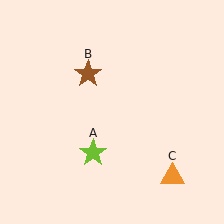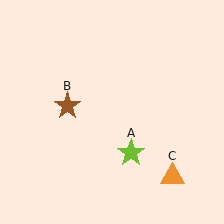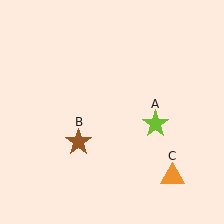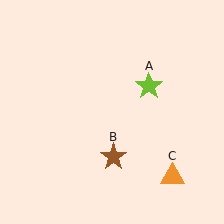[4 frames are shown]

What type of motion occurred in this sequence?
The lime star (object A), brown star (object B) rotated counterclockwise around the center of the scene.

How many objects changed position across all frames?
2 objects changed position: lime star (object A), brown star (object B).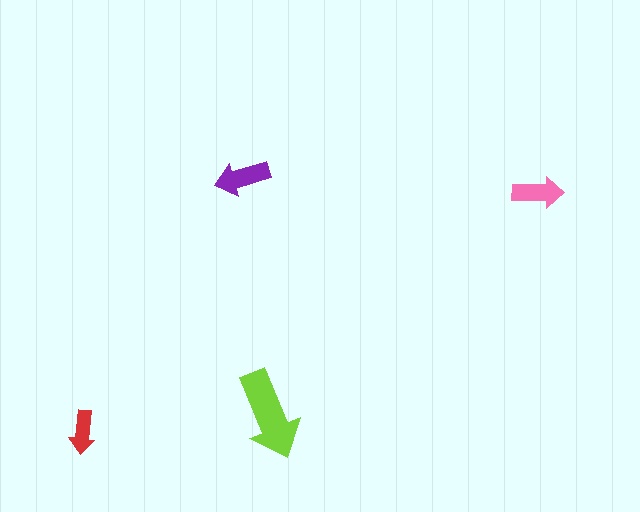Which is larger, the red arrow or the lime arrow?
The lime one.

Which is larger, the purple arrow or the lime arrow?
The lime one.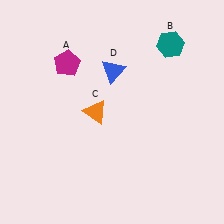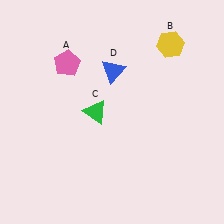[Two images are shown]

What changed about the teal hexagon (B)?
In Image 1, B is teal. In Image 2, it changed to yellow.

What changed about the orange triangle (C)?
In Image 1, C is orange. In Image 2, it changed to green.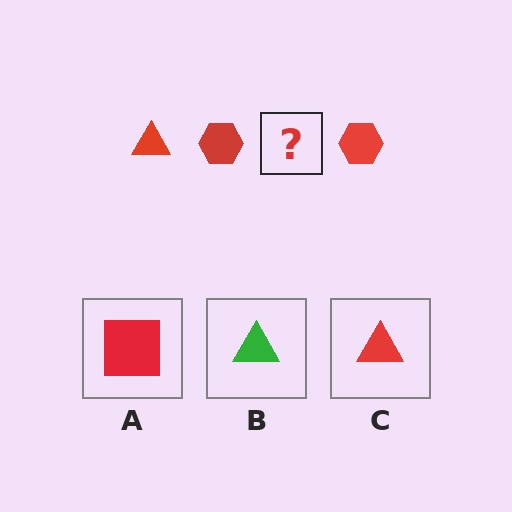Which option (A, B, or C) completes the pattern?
C.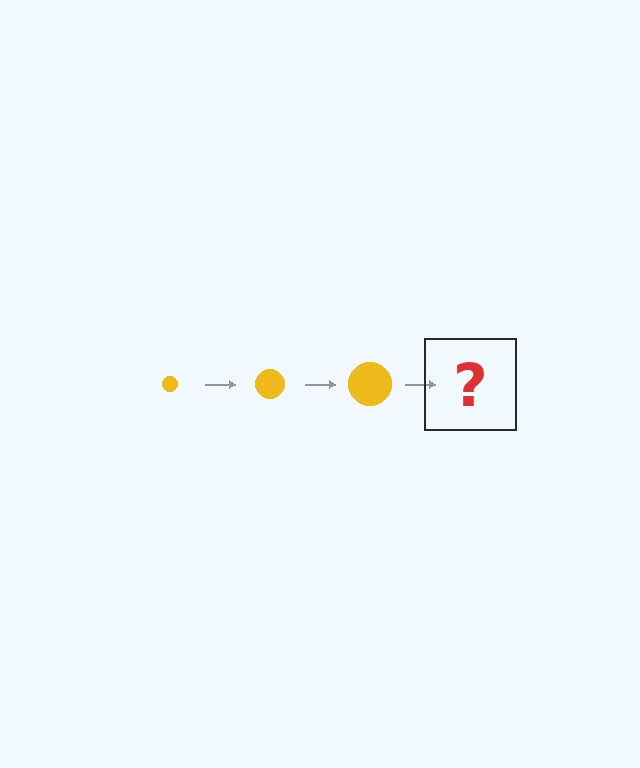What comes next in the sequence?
The next element should be a yellow circle, larger than the previous one.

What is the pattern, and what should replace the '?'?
The pattern is that the circle gets progressively larger each step. The '?' should be a yellow circle, larger than the previous one.